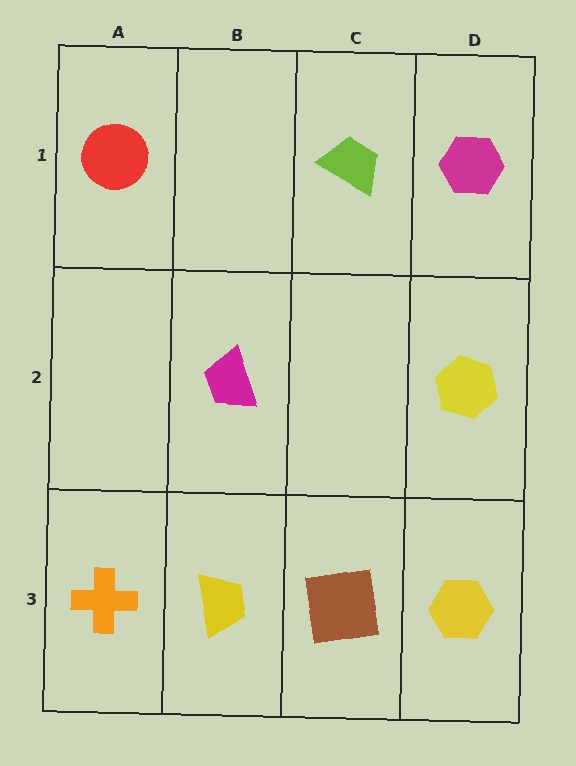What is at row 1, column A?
A red circle.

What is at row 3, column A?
An orange cross.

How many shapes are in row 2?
2 shapes.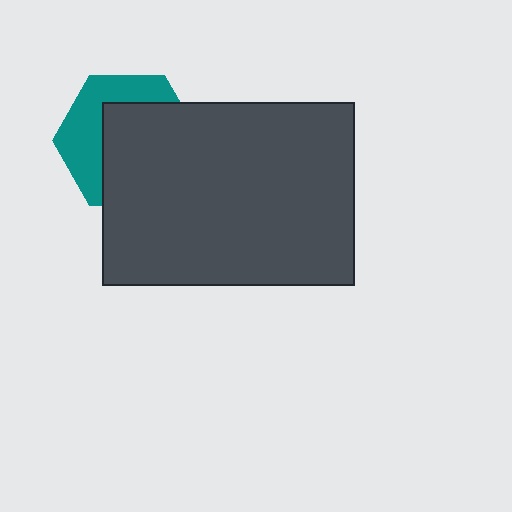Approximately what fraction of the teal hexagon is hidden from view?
Roughly 60% of the teal hexagon is hidden behind the dark gray rectangle.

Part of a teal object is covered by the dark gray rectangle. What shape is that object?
It is a hexagon.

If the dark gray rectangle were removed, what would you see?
You would see the complete teal hexagon.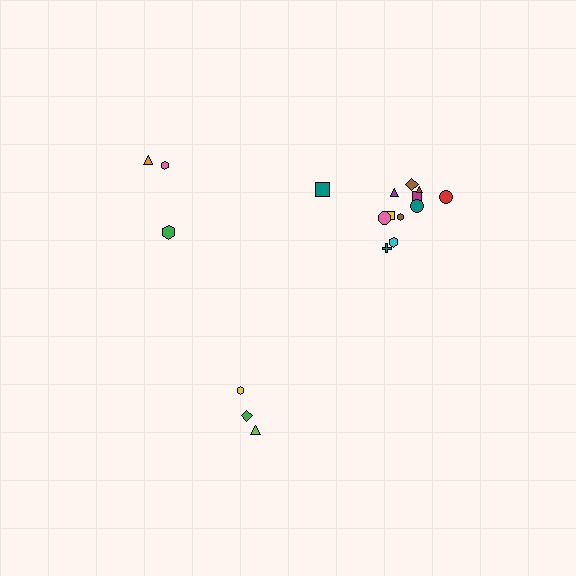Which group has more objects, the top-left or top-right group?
The top-right group.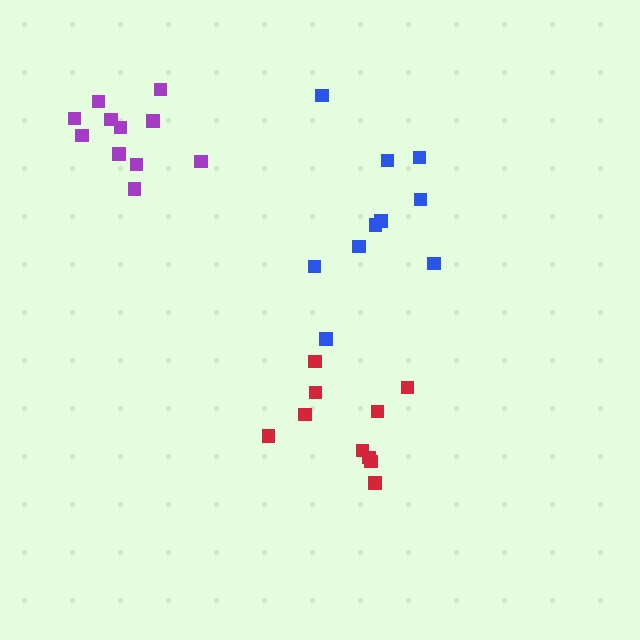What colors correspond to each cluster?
The clusters are colored: red, purple, blue.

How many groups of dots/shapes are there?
There are 3 groups.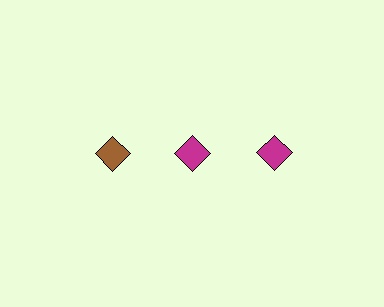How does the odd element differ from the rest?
It has a different color: brown instead of magenta.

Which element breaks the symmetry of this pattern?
The brown diamond in the top row, leftmost column breaks the symmetry. All other shapes are magenta diamonds.